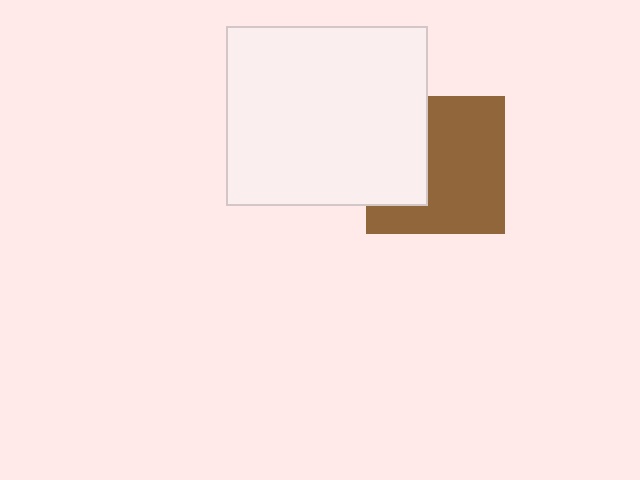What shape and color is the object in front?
The object in front is a white rectangle.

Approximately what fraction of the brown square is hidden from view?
Roughly 35% of the brown square is hidden behind the white rectangle.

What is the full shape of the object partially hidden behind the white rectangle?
The partially hidden object is a brown square.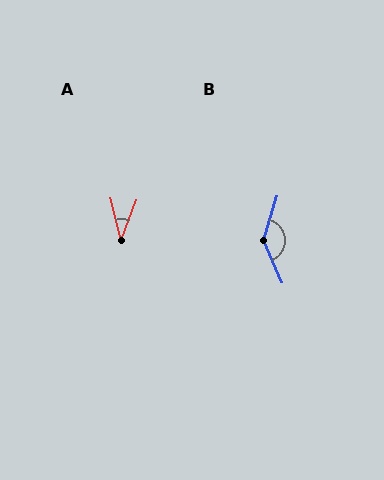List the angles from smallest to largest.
A (36°), B (139°).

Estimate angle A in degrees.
Approximately 36 degrees.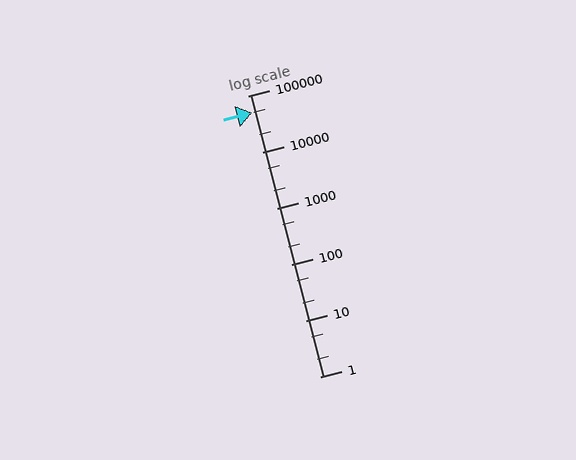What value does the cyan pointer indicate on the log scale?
The pointer indicates approximately 49000.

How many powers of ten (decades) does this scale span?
The scale spans 5 decades, from 1 to 100000.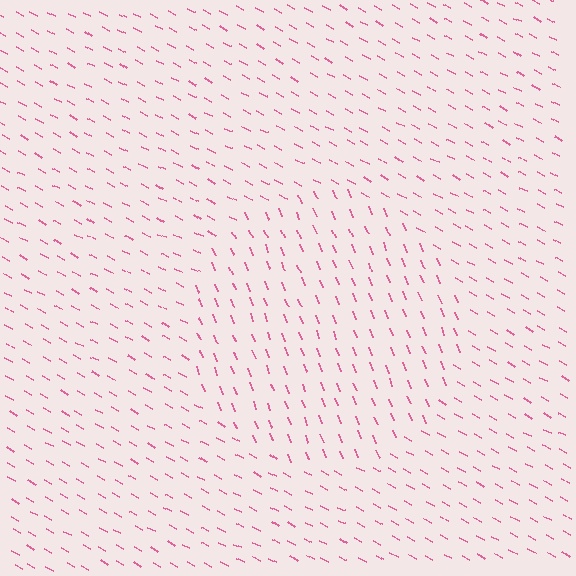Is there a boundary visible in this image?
Yes, there is a texture boundary formed by a change in line orientation.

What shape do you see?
I see a circle.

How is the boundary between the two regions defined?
The boundary is defined purely by a change in line orientation (approximately 40 degrees difference). All lines are the same color and thickness.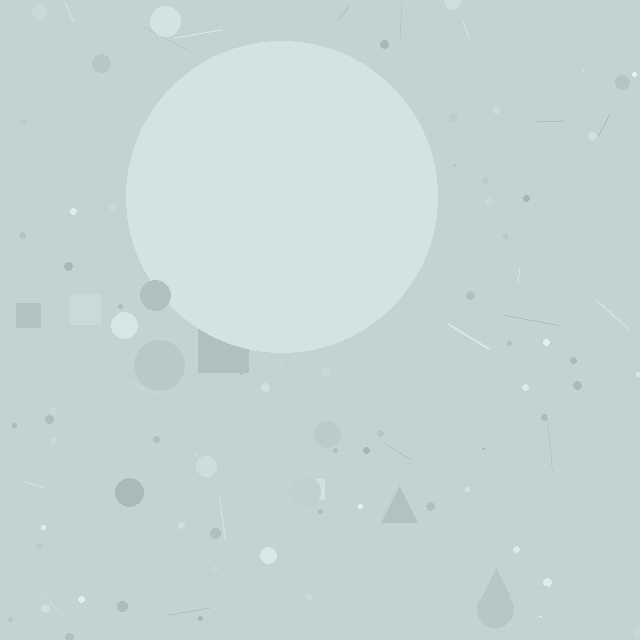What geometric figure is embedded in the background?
A circle is embedded in the background.